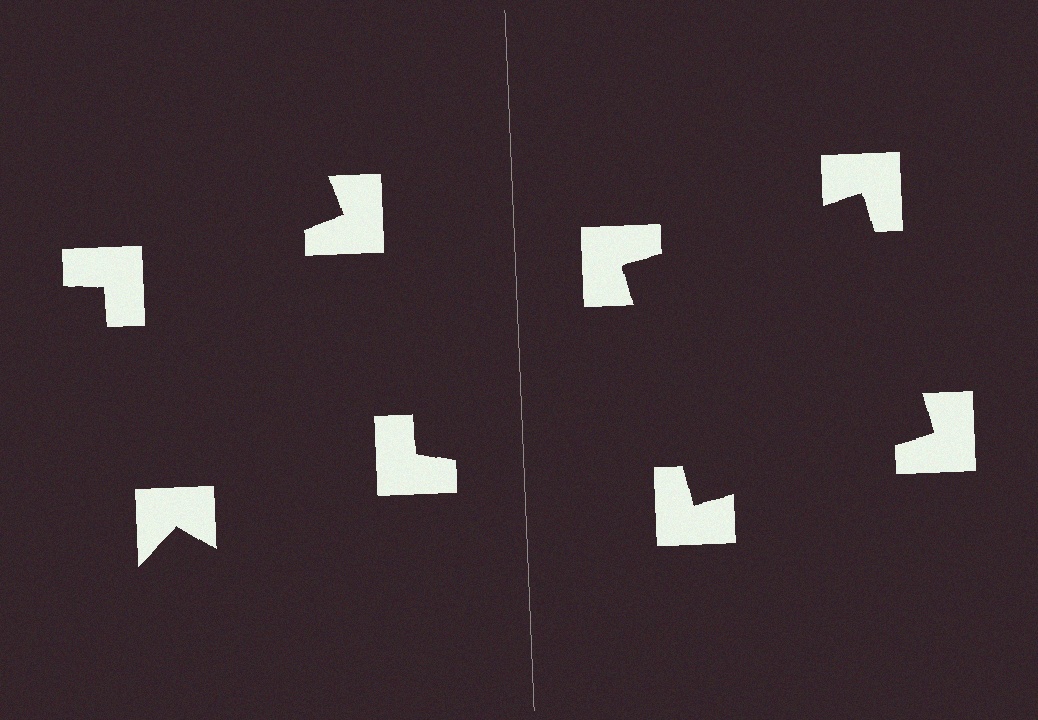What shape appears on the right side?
An illusory square.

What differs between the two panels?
The notched squares are positioned identically on both sides; only the wedge orientations differ. On the right they align to a square; on the left they are misaligned.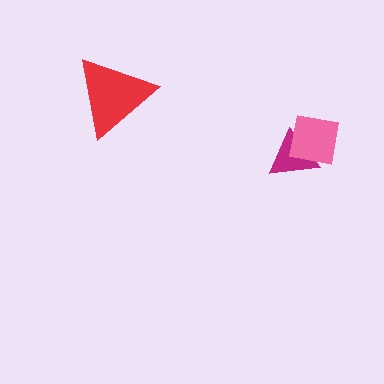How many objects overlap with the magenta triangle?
1 object overlaps with the magenta triangle.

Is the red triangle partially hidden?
No, no other shape covers it.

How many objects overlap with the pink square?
1 object overlaps with the pink square.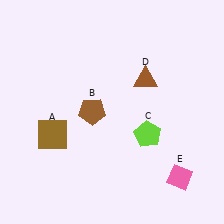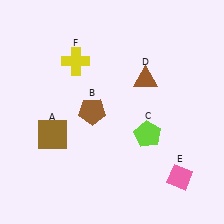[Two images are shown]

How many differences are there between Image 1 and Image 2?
There is 1 difference between the two images.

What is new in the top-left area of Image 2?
A yellow cross (F) was added in the top-left area of Image 2.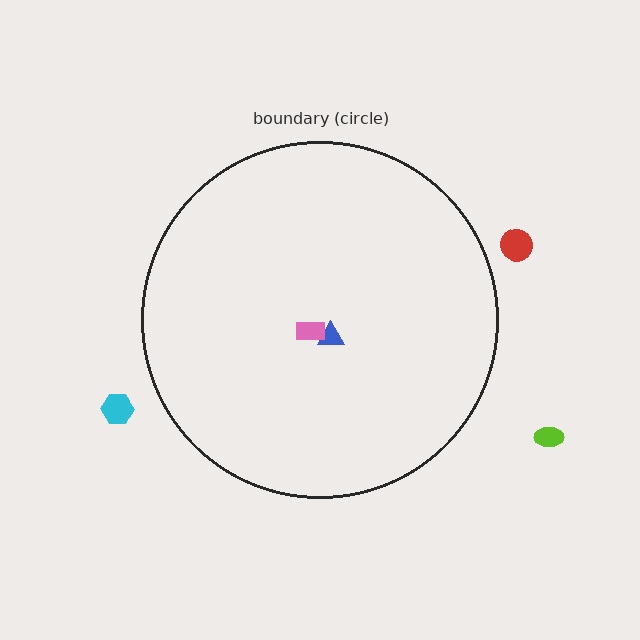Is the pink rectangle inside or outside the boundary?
Inside.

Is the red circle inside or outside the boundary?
Outside.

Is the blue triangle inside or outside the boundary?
Inside.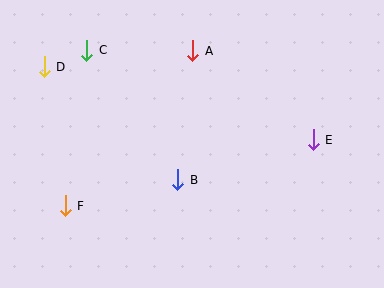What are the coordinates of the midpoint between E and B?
The midpoint between E and B is at (246, 160).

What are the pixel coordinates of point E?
Point E is at (313, 140).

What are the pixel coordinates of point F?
Point F is at (65, 206).